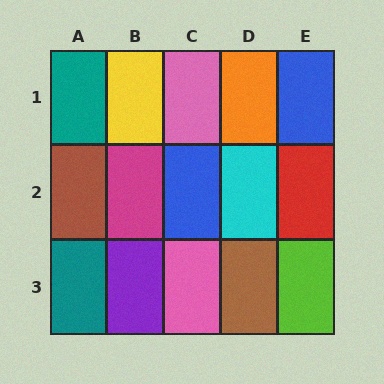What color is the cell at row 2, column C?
Blue.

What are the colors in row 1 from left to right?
Teal, yellow, pink, orange, blue.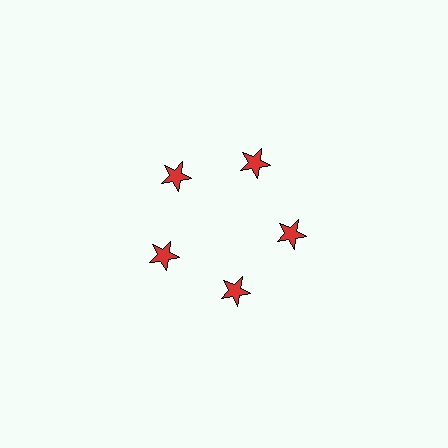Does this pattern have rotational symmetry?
Yes, this pattern has 5-fold rotational symmetry. It looks the same after rotating 72 degrees around the center.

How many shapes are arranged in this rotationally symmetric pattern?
There are 5 shapes, arranged in 5 groups of 1.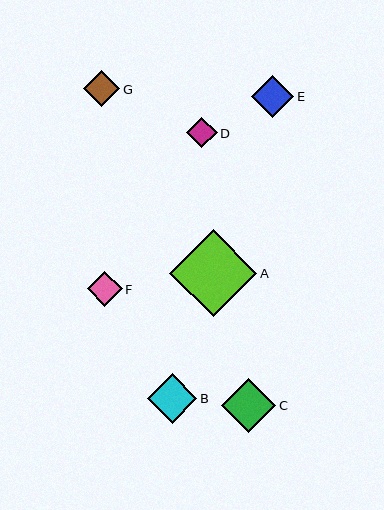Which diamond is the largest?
Diamond A is the largest with a size of approximately 87 pixels.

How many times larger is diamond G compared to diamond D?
Diamond G is approximately 1.2 times the size of diamond D.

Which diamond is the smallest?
Diamond D is the smallest with a size of approximately 30 pixels.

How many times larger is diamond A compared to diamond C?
Diamond A is approximately 1.6 times the size of diamond C.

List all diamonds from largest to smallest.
From largest to smallest: A, C, B, E, G, F, D.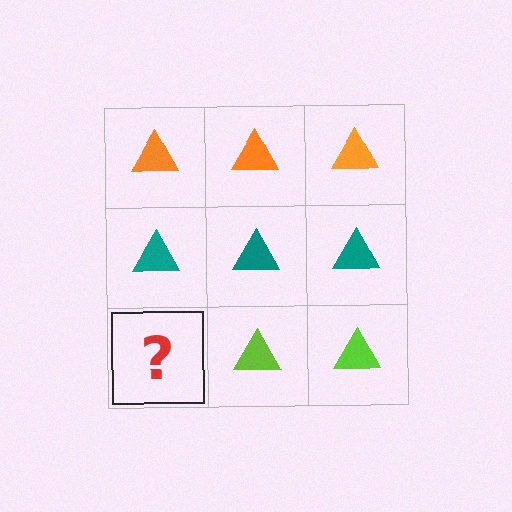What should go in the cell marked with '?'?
The missing cell should contain a lime triangle.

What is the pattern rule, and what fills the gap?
The rule is that each row has a consistent color. The gap should be filled with a lime triangle.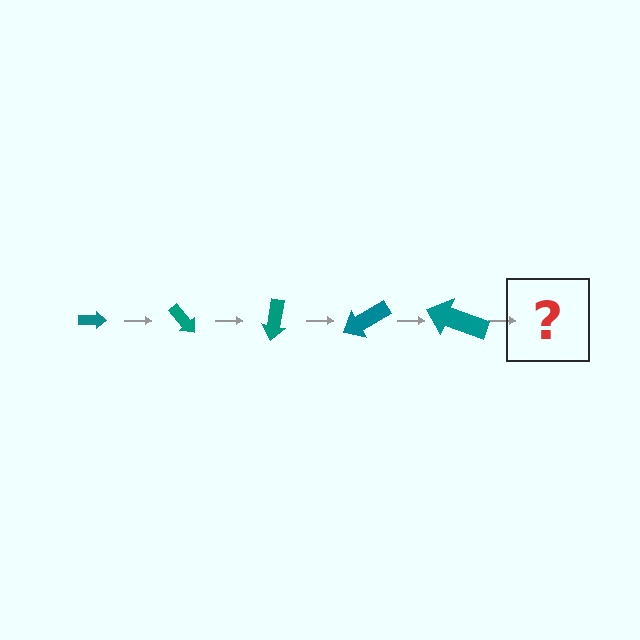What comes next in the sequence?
The next element should be an arrow, larger than the previous one and rotated 250 degrees from the start.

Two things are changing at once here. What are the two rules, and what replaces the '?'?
The two rules are that the arrow grows larger each step and it rotates 50 degrees each step. The '?' should be an arrow, larger than the previous one and rotated 250 degrees from the start.